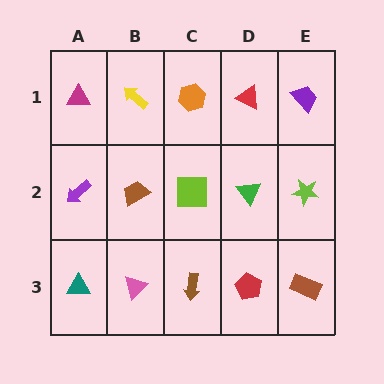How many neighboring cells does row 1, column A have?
2.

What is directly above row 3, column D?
A green triangle.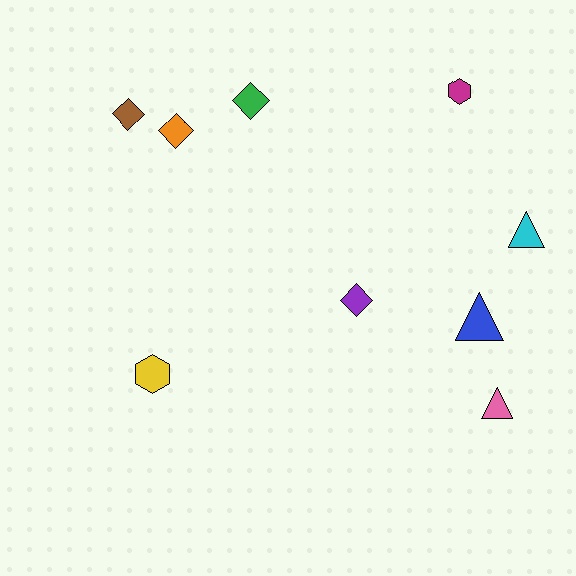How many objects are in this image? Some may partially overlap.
There are 9 objects.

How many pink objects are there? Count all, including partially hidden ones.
There is 1 pink object.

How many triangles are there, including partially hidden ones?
There are 3 triangles.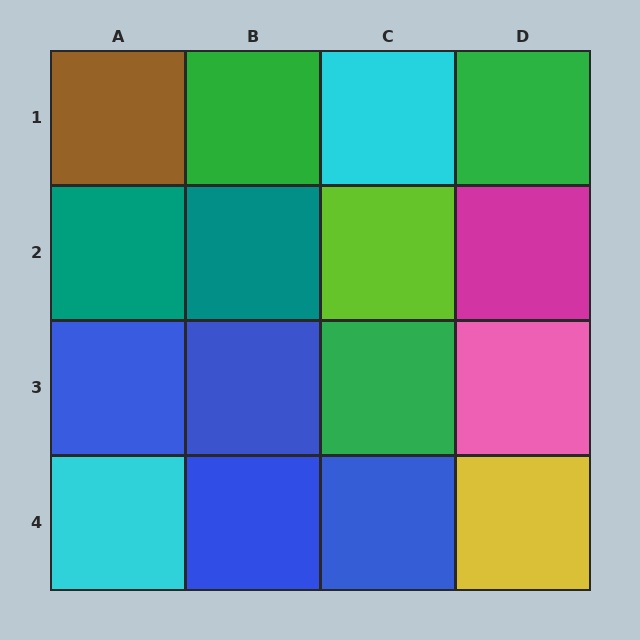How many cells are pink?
1 cell is pink.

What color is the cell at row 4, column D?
Yellow.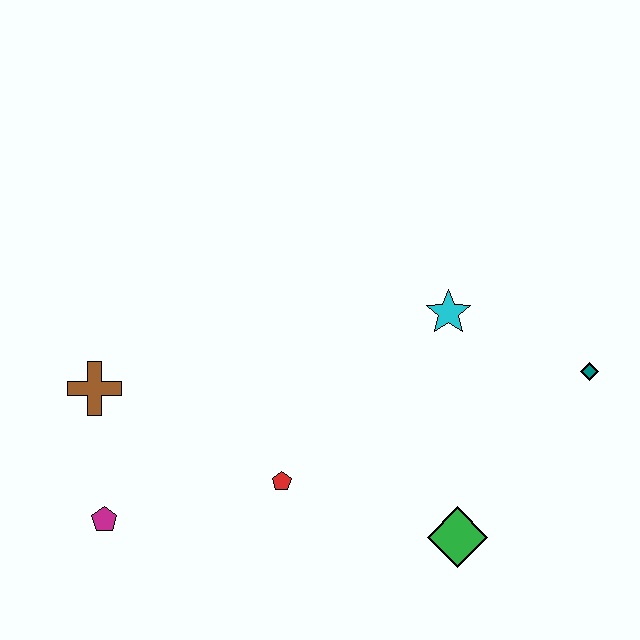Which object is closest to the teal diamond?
The cyan star is closest to the teal diamond.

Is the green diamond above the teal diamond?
No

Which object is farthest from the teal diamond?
The magenta pentagon is farthest from the teal diamond.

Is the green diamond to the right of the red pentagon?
Yes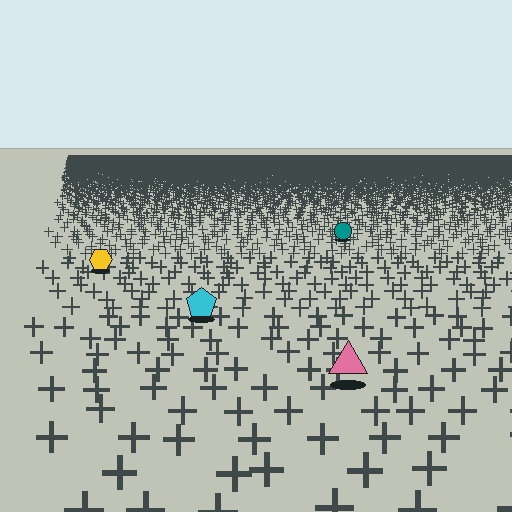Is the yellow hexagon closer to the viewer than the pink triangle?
No. The pink triangle is closer — you can tell from the texture gradient: the ground texture is coarser near it.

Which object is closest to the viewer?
The pink triangle is closest. The texture marks near it are larger and more spread out.